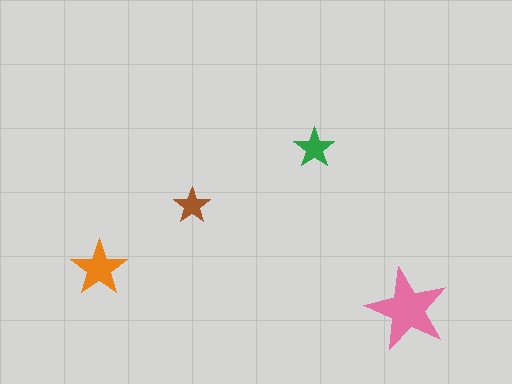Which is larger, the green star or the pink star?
The pink one.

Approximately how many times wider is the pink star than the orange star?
About 1.5 times wider.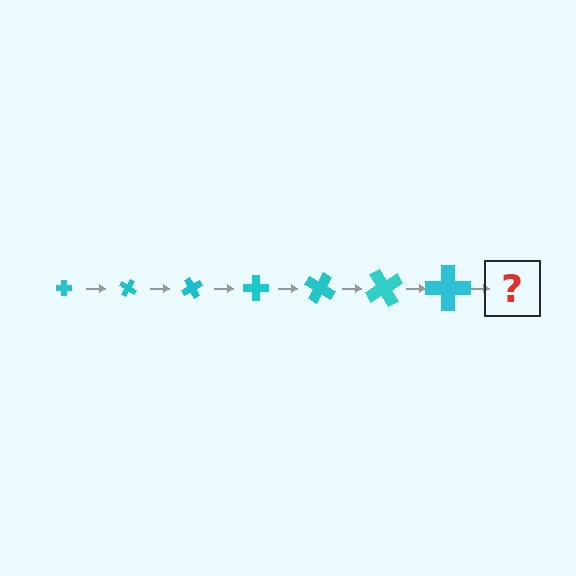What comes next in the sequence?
The next element should be a cross, larger than the previous one and rotated 210 degrees from the start.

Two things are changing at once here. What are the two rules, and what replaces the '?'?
The two rules are that the cross grows larger each step and it rotates 30 degrees each step. The '?' should be a cross, larger than the previous one and rotated 210 degrees from the start.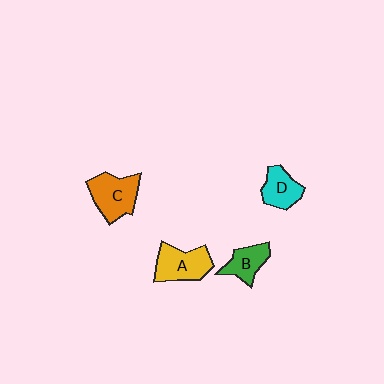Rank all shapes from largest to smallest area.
From largest to smallest: C (orange), A (yellow), D (cyan), B (green).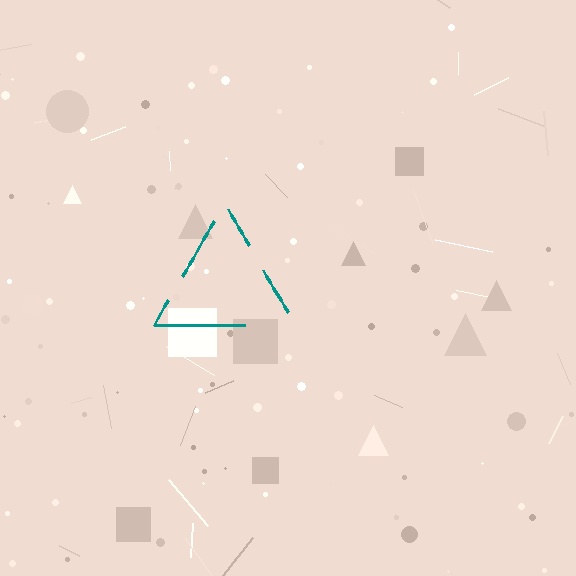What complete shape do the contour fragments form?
The contour fragments form a triangle.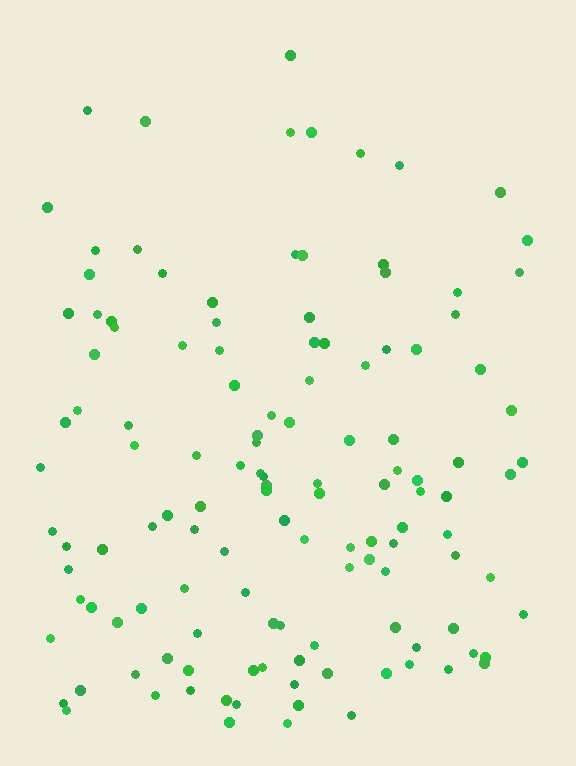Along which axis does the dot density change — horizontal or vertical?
Vertical.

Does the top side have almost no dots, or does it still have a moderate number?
Still a moderate number, just noticeably fewer than the bottom.